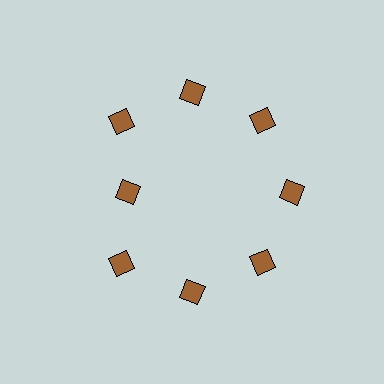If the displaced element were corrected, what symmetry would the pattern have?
It would have 8-fold rotational symmetry — the pattern would map onto itself every 45 degrees.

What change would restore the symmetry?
The symmetry would be restored by moving it outward, back onto the ring so that all 8 diamonds sit at equal angles and equal distance from the center.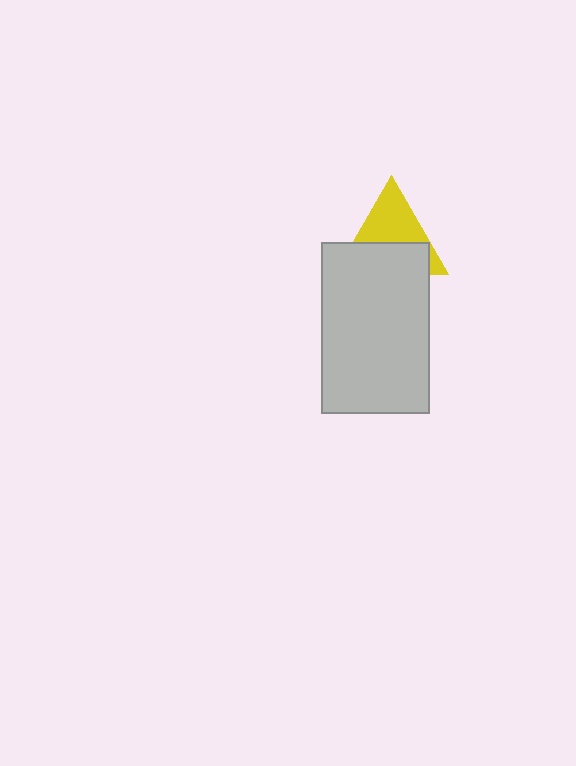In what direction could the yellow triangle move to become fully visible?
The yellow triangle could move up. That would shift it out from behind the light gray rectangle entirely.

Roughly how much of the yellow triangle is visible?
About half of it is visible (roughly 50%).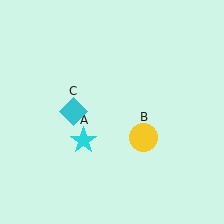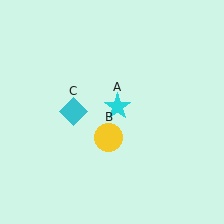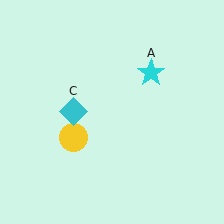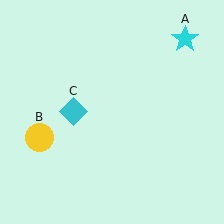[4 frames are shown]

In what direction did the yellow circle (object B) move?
The yellow circle (object B) moved left.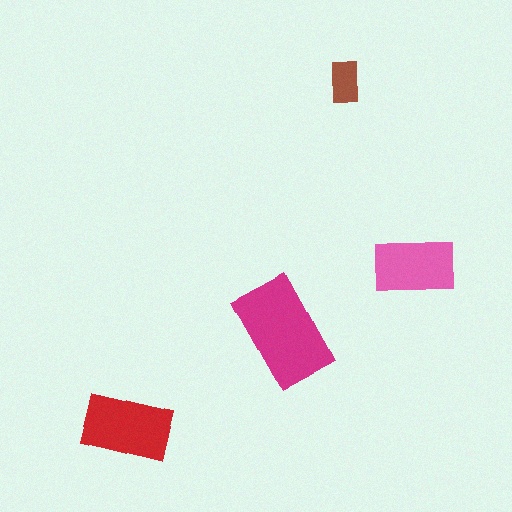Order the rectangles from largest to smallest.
the magenta one, the red one, the pink one, the brown one.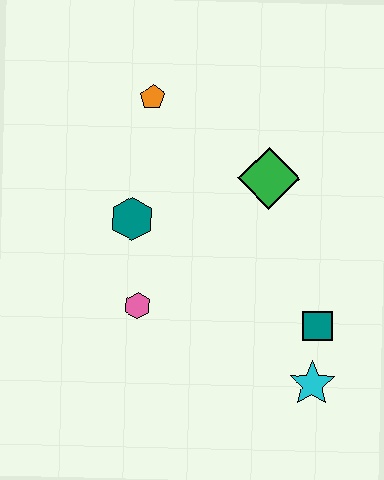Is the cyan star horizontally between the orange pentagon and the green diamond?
No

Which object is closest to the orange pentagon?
The teal hexagon is closest to the orange pentagon.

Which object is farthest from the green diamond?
The cyan star is farthest from the green diamond.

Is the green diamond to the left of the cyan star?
Yes